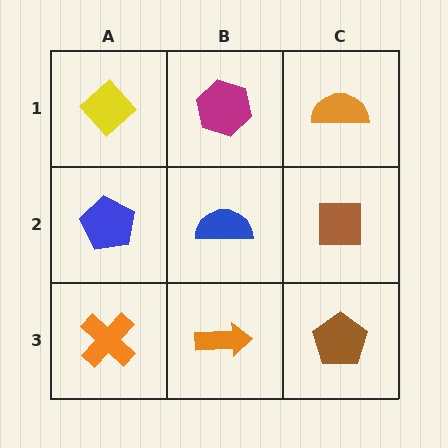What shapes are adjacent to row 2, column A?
A yellow diamond (row 1, column A), an orange cross (row 3, column A), a blue semicircle (row 2, column B).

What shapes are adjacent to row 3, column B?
A blue semicircle (row 2, column B), an orange cross (row 3, column A), a brown pentagon (row 3, column C).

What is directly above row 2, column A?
A yellow diamond.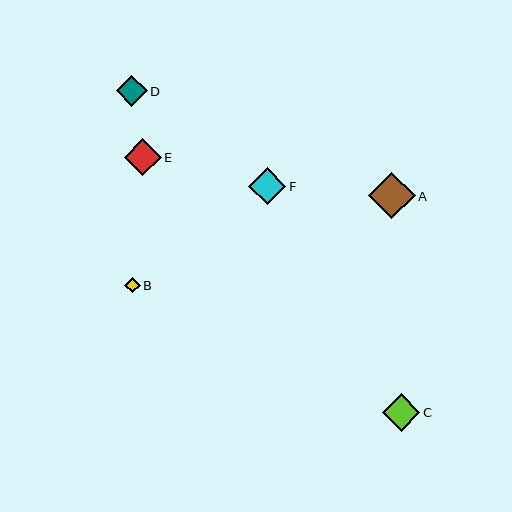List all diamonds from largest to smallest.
From largest to smallest: A, E, C, F, D, B.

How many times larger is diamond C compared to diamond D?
Diamond C is approximately 1.2 times the size of diamond D.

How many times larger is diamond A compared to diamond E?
Diamond A is approximately 1.2 times the size of diamond E.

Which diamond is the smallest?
Diamond B is the smallest with a size of approximately 16 pixels.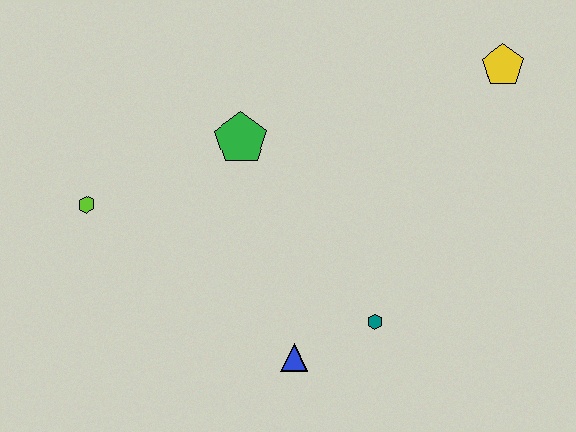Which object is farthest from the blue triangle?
The yellow pentagon is farthest from the blue triangle.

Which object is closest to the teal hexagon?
The blue triangle is closest to the teal hexagon.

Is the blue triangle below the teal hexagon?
Yes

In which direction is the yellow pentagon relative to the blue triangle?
The yellow pentagon is above the blue triangle.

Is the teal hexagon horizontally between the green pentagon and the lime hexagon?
No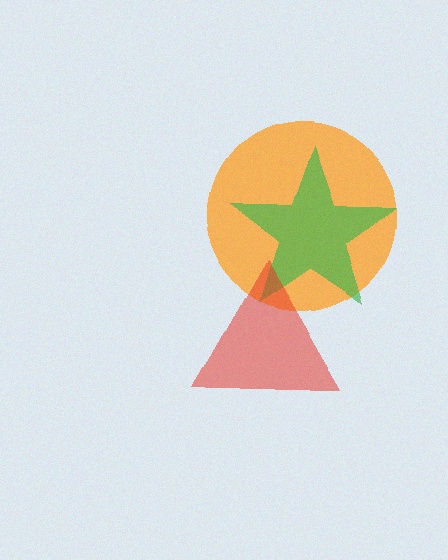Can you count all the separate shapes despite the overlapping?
Yes, there are 3 separate shapes.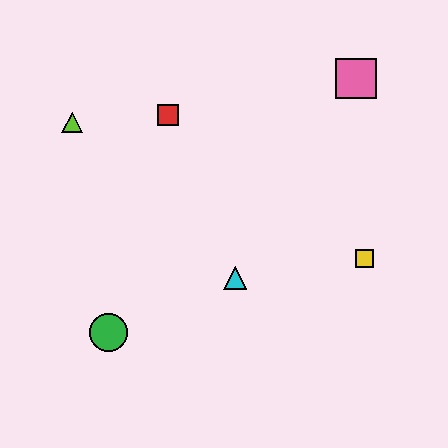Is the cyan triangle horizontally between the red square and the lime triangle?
No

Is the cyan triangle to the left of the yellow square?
Yes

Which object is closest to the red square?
The lime triangle is closest to the red square.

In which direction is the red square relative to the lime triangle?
The red square is to the right of the lime triangle.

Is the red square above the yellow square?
Yes